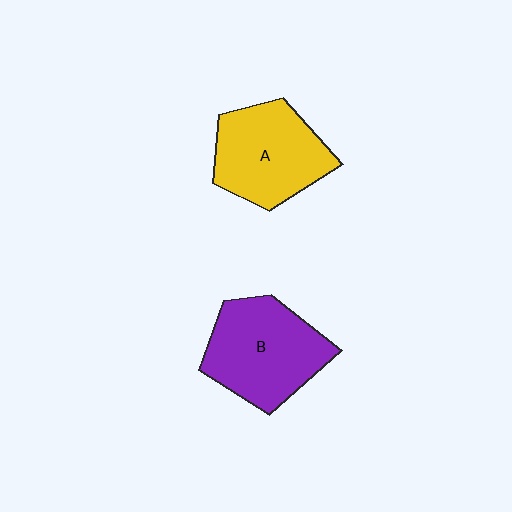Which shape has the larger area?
Shape B (purple).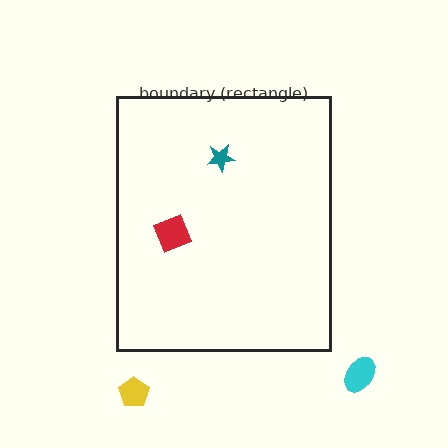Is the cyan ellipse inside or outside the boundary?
Outside.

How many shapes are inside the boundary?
2 inside, 2 outside.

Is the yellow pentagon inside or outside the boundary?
Outside.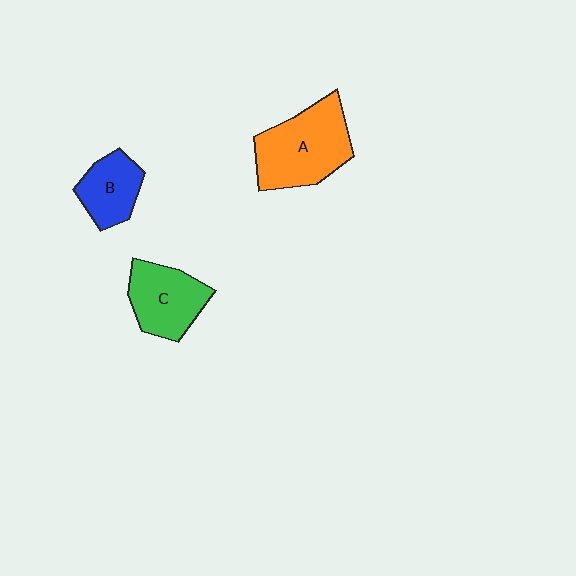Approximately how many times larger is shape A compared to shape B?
Approximately 1.8 times.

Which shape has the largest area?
Shape A (orange).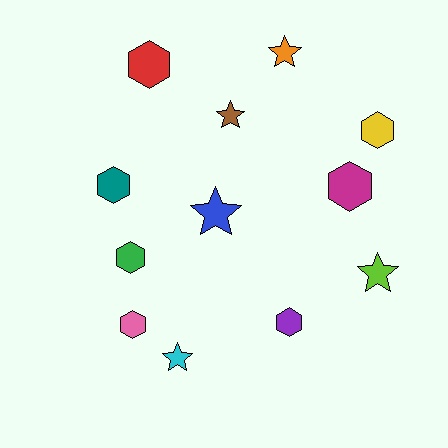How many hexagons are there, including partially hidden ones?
There are 7 hexagons.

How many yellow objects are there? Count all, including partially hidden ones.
There is 1 yellow object.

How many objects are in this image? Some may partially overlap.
There are 12 objects.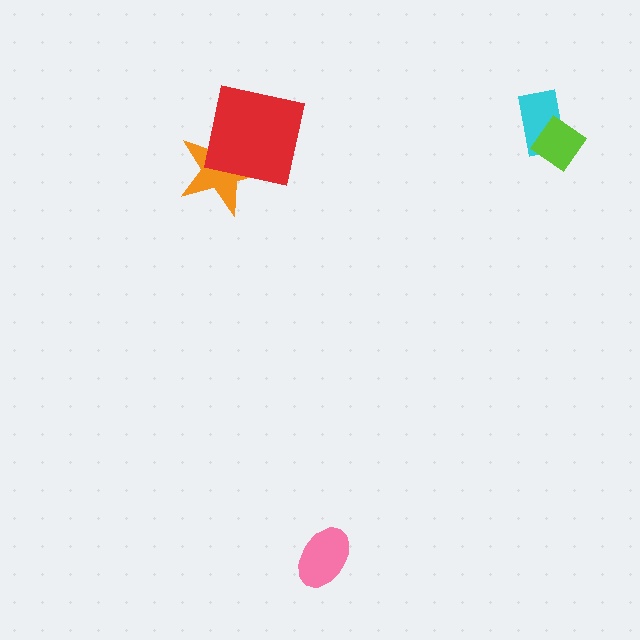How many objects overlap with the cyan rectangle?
1 object overlaps with the cyan rectangle.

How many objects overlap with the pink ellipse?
0 objects overlap with the pink ellipse.